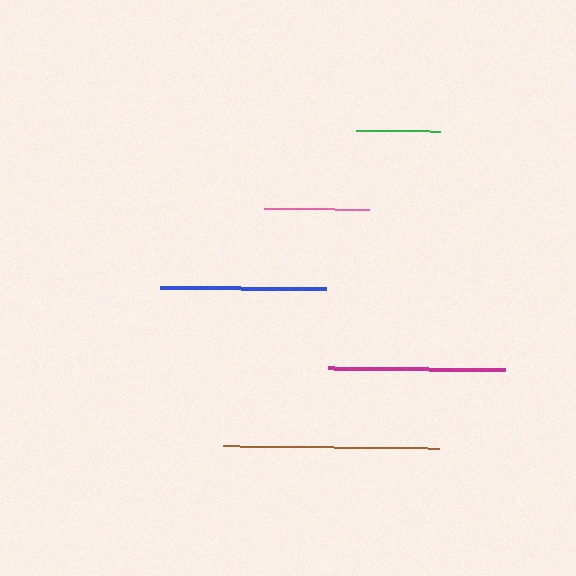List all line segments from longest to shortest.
From longest to shortest: brown, magenta, blue, pink, green.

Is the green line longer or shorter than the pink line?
The pink line is longer than the green line.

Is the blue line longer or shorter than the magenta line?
The magenta line is longer than the blue line.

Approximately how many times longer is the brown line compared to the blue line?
The brown line is approximately 1.3 times the length of the blue line.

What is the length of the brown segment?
The brown segment is approximately 215 pixels long.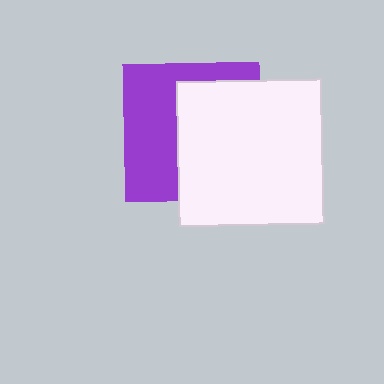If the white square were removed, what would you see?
You would see the complete purple square.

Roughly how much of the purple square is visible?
About half of it is visible (roughly 46%).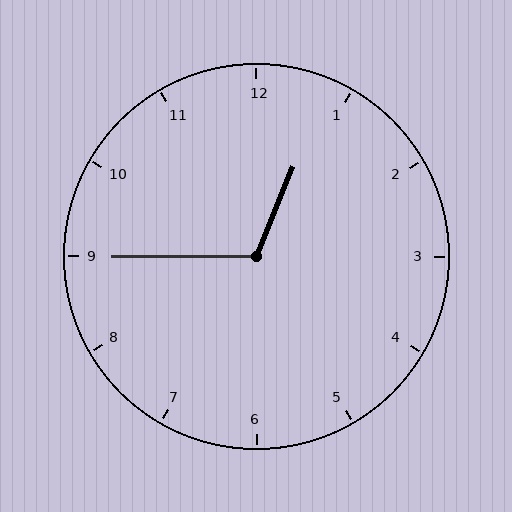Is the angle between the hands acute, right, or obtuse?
It is obtuse.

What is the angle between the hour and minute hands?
Approximately 112 degrees.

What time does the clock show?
12:45.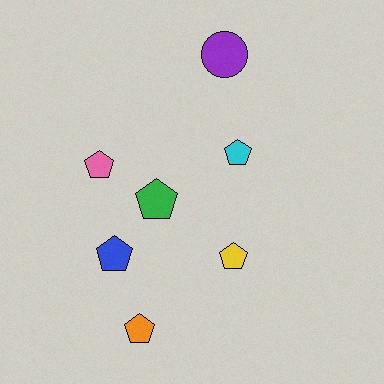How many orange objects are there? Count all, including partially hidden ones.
There is 1 orange object.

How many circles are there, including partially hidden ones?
There is 1 circle.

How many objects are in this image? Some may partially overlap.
There are 7 objects.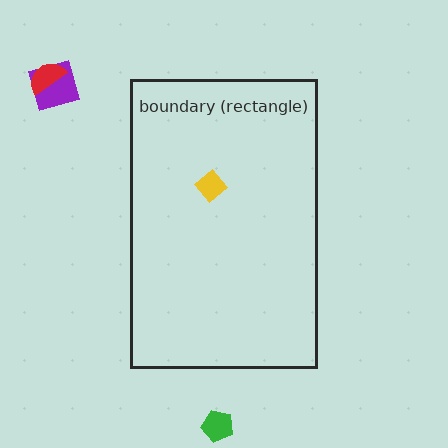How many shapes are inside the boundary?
1 inside, 3 outside.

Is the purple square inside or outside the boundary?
Outside.